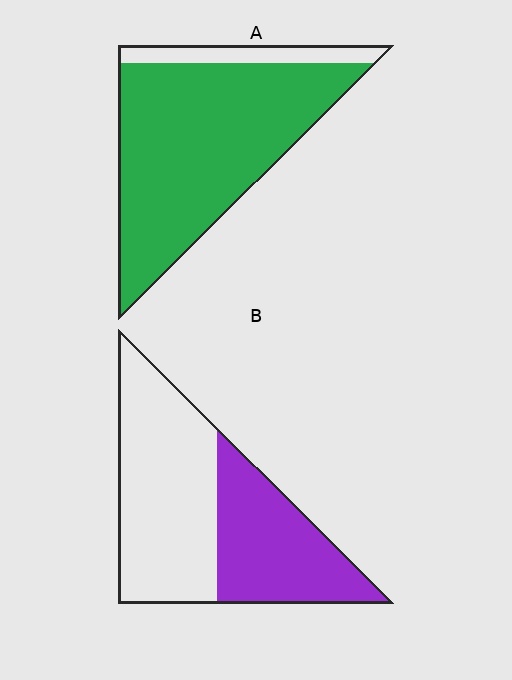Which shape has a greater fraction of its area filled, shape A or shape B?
Shape A.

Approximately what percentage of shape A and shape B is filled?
A is approximately 85% and B is approximately 40%.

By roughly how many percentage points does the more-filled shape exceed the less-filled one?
By roughly 45 percentage points (A over B).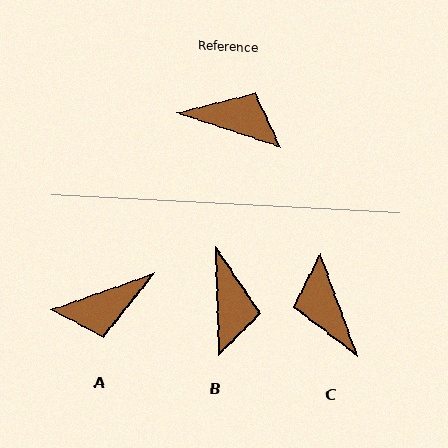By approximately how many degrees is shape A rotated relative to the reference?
Approximately 142 degrees clockwise.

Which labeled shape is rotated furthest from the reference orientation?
A, about 142 degrees away.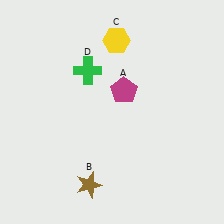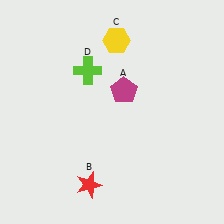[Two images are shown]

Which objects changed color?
B changed from brown to red. D changed from green to lime.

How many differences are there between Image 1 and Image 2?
There are 2 differences between the two images.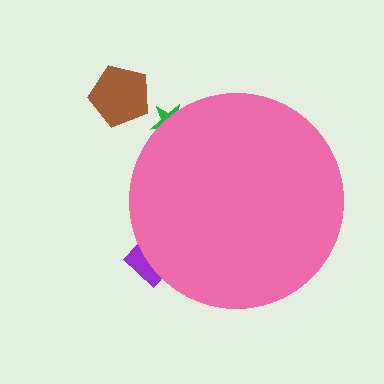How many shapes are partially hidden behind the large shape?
2 shapes are partially hidden.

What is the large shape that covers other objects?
A pink circle.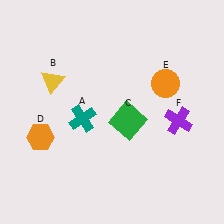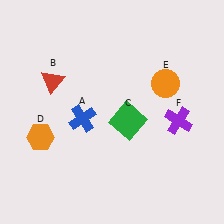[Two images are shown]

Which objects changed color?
A changed from teal to blue. B changed from yellow to red.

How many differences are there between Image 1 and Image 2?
There are 2 differences between the two images.